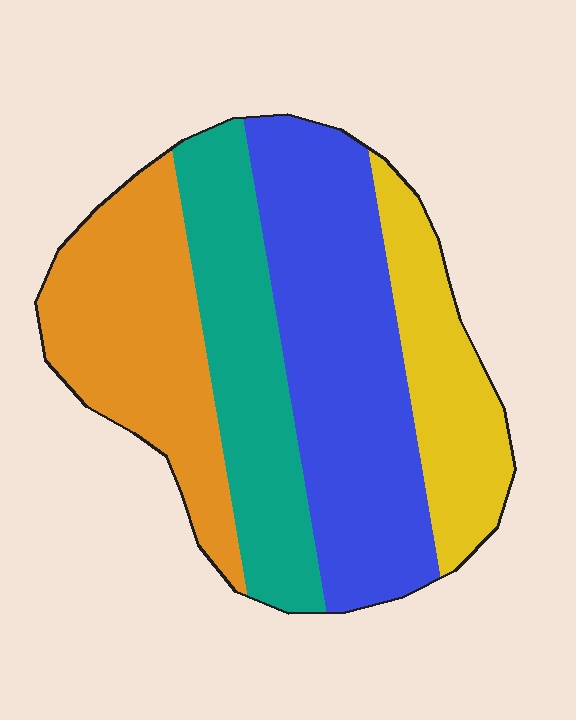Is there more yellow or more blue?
Blue.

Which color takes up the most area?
Blue, at roughly 35%.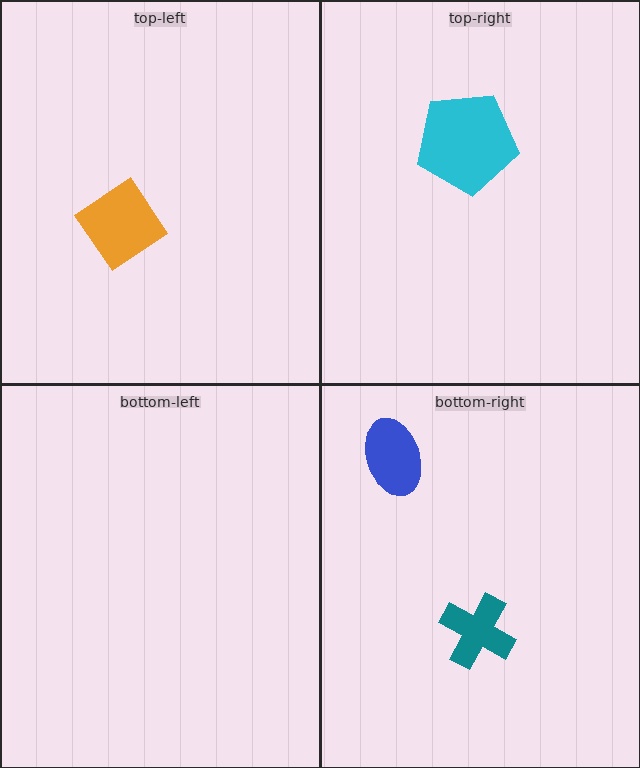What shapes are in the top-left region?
The orange diamond.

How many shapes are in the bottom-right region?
2.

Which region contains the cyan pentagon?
The top-right region.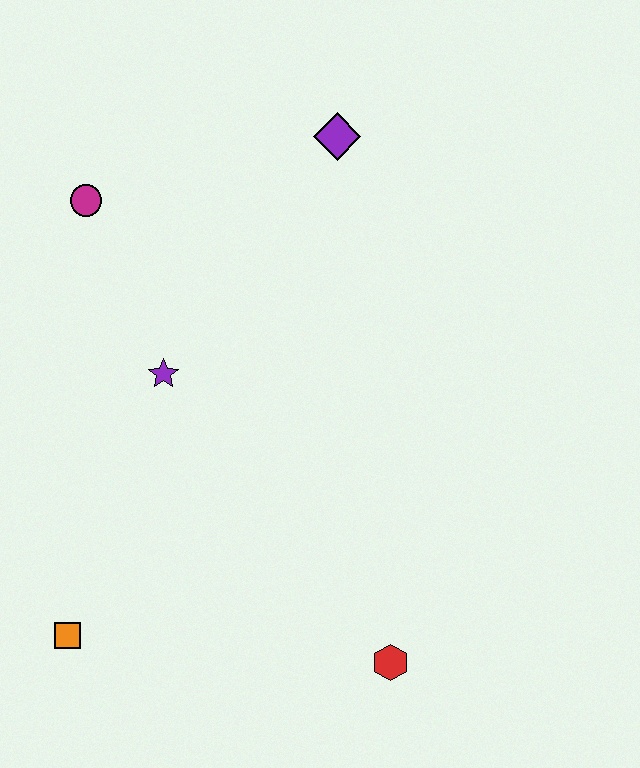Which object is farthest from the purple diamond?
The orange square is farthest from the purple diamond.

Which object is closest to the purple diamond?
The magenta circle is closest to the purple diamond.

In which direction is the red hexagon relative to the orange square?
The red hexagon is to the right of the orange square.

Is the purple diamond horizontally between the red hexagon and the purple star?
Yes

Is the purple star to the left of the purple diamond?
Yes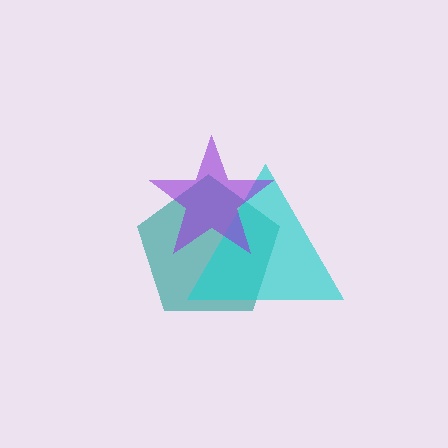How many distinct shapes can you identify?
There are 3 distinct shapes: a teal pentagon, a cyan triangle, a purple star.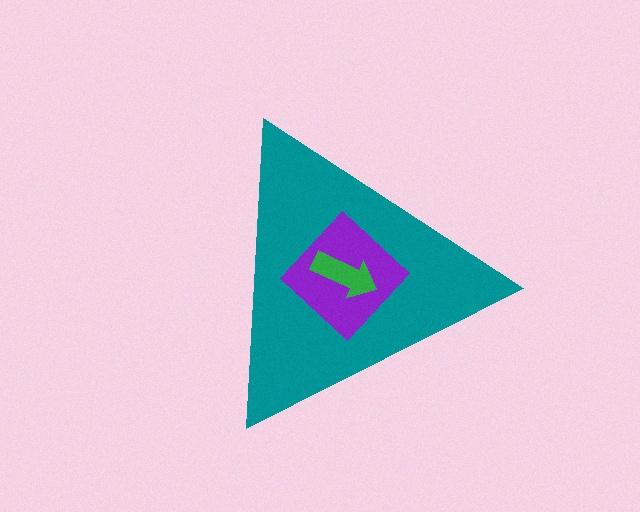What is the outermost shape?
The teal triangle.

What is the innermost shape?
The green arrow.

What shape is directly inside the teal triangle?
The purple diamond.